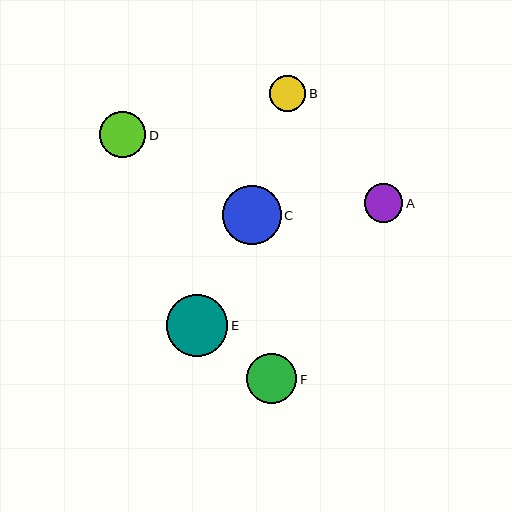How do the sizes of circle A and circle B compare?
Circle A and circle B are approximately the same size.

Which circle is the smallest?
Circle B is the smallest with a size of approximately 36 pixels.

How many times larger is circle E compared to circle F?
Circle E is approximately 1.2 times the size of circle F.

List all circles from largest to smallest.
From largest to smallest: E, C, F, D, A, B.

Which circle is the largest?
Circle E is the largest with a size of approximately 62 pixels.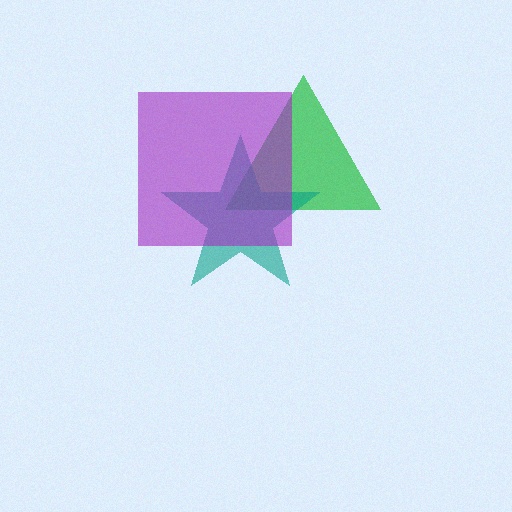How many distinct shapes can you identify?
There are 3 distinct shapes: a green triangle, a teal star, a purple square.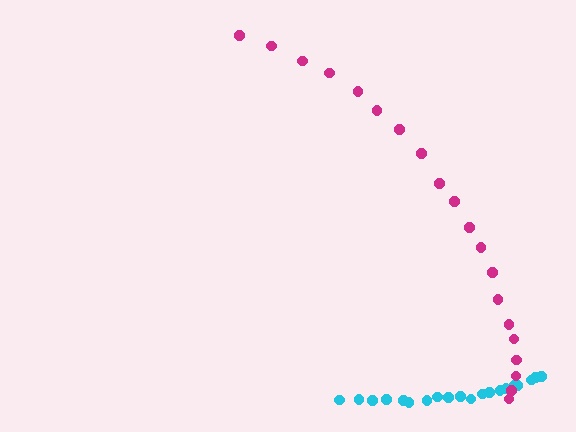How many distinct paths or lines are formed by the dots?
There are 2 distinct paths.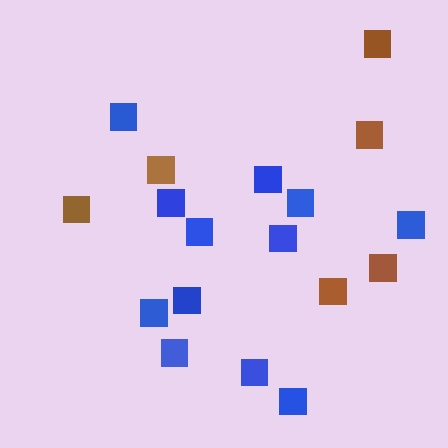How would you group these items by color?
There are 2 groups: one group of brown squares (6) and one group of blue squares (12).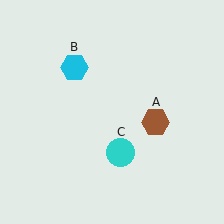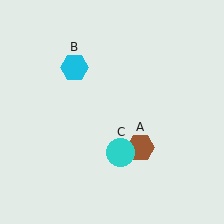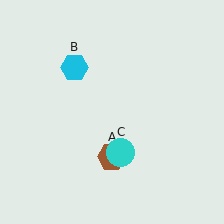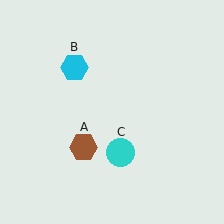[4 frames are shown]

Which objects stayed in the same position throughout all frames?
Cyan hexagon (object B) and cyan circle (object C) remained stationary.